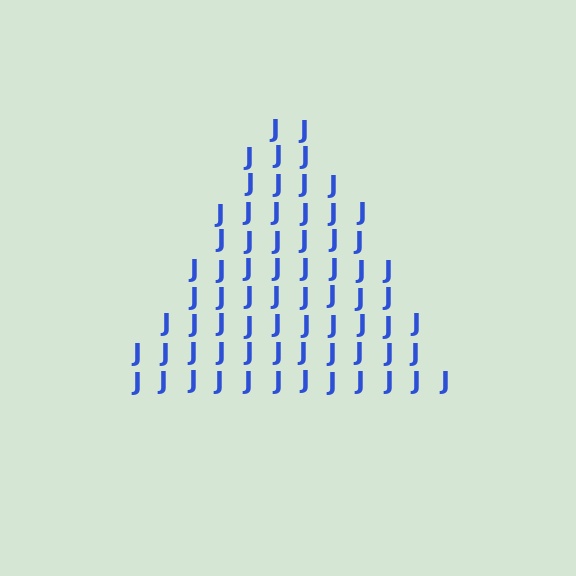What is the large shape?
The large shape is a triangle.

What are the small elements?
The small elements are letter J's.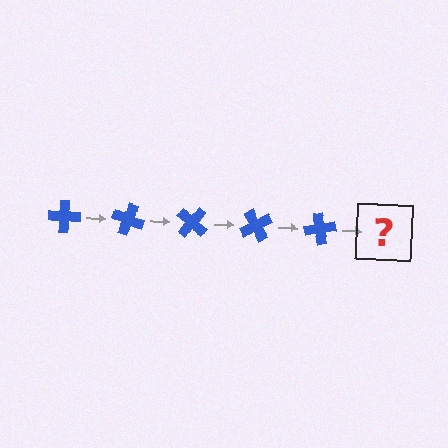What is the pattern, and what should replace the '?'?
The pattern is that the cross rotates 20 degrees each step. The '?' should be a blue cross rotated 100 degrees.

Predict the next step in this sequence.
The next step is a blue cross rotated 100 degrees.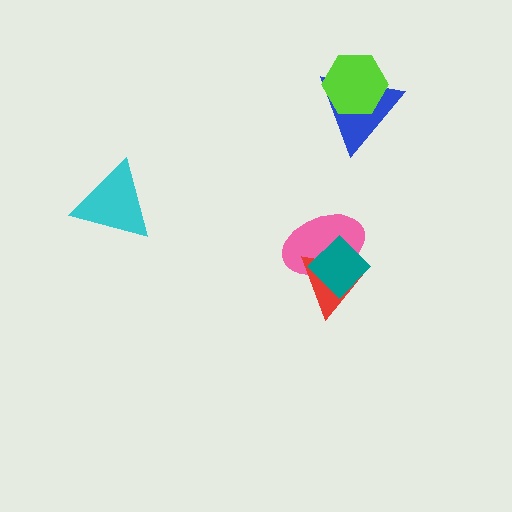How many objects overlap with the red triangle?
2 objects overlap with the red triangle.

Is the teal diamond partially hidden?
No, no other shape covers it.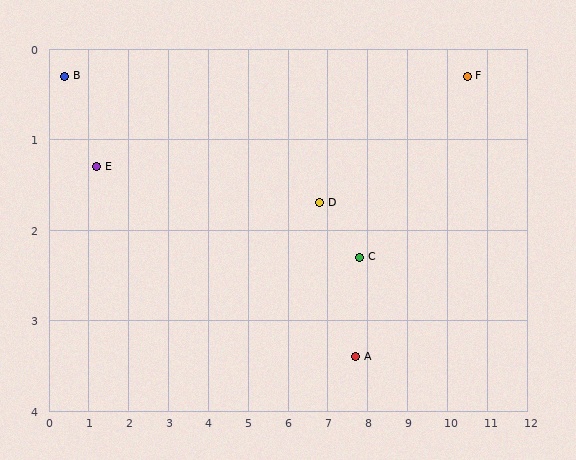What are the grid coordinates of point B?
Point B is at approximately (0.4, 0.3).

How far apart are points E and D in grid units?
Points E and D are about 5.6 grid units apart.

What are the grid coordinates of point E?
Point E is at approximately (1.2, 1.3).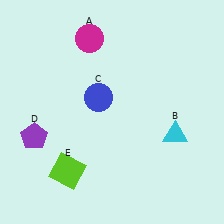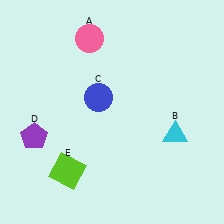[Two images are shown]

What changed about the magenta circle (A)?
In Image 1, A is magenta. In Image 2, it changed to pink.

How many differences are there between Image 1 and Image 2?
There is 1 difference between the two images.